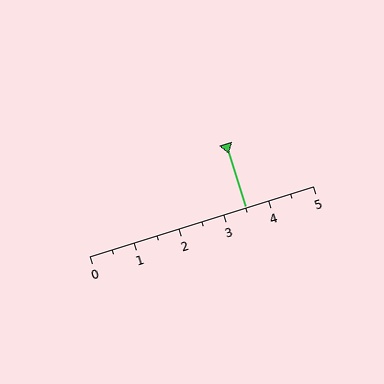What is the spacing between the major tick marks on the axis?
The major ticks are spaced 1 apart.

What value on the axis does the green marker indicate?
The marker indicates approximately 3.5.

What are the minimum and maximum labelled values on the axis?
The axis runs from 0 to 5.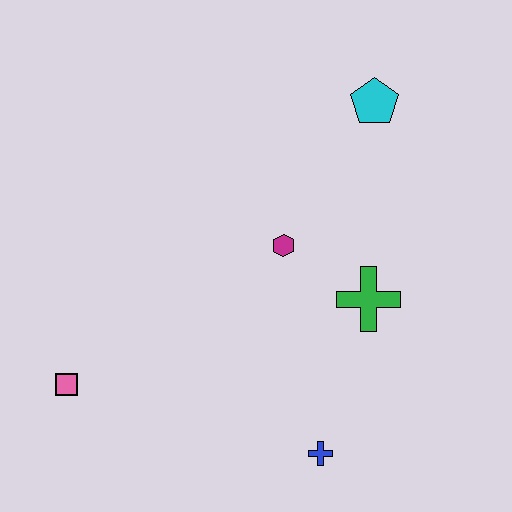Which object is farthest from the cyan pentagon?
The pink square is farthest from the cyan pentagon.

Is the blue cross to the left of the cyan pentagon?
Yes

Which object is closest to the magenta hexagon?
The green cross is closest to the magenta hexagon.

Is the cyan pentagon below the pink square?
No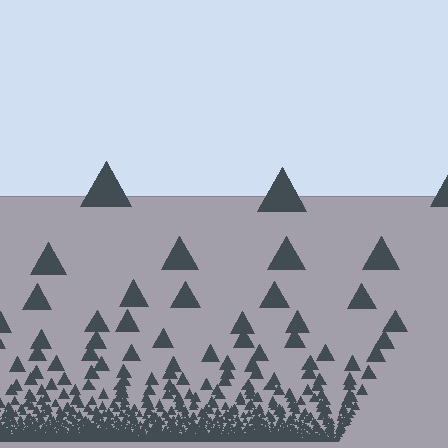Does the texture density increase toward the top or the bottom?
Density increases toward the bottom.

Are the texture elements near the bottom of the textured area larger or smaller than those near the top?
Smaller. The gradient is inverted — elements near the bottom are smaller and denser.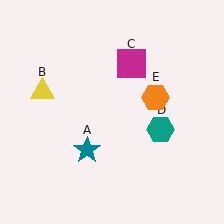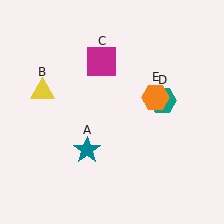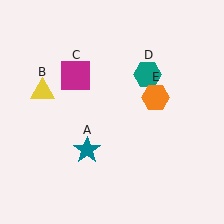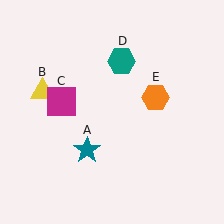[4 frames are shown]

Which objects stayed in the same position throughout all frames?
Teal star (object A) and yellow triangle (object B) and orange hexagon (object E) remained stationary.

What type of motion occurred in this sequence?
The magenta square (object C), teal hexagon (object D) rotated counterclockwise around the center of the scene.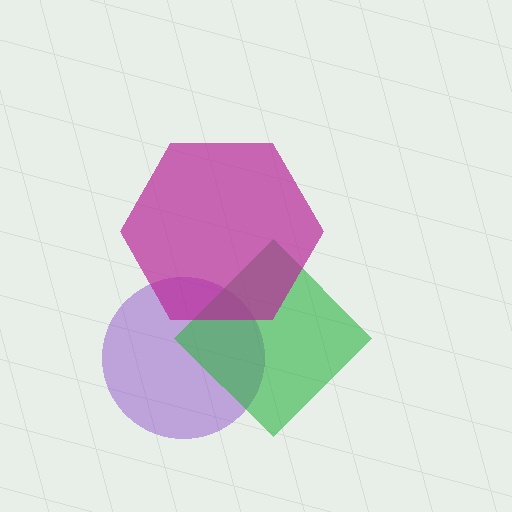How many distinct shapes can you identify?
There are 3 distinct shapes: a purple circle, a green diamond, a magenta hexagon.